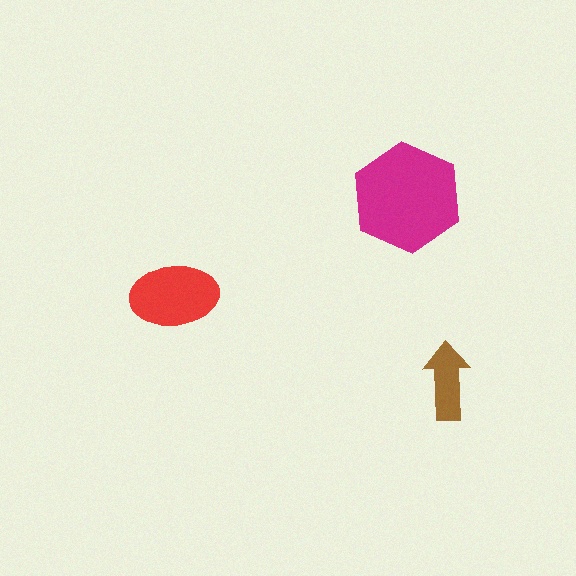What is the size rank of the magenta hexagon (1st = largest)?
1st.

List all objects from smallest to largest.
The brown arrow, the red ellipse, the magenta hexagon.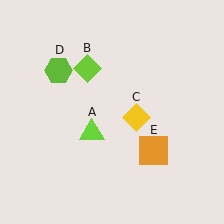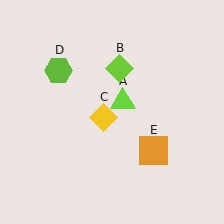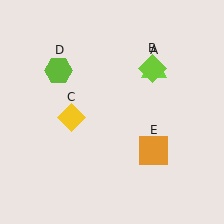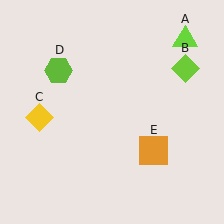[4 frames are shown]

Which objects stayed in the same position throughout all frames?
Lime hexagon (object D) and orange square (object E) remained stationary.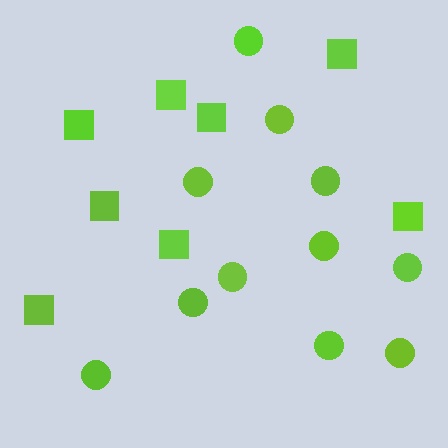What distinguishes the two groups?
There are 2 groups: one group of circles (11) and one group of squares (8).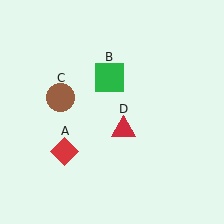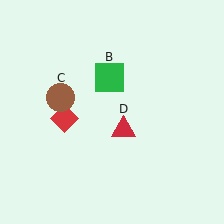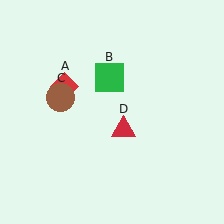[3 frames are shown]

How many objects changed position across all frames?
1 object changed position: red diamond (object A).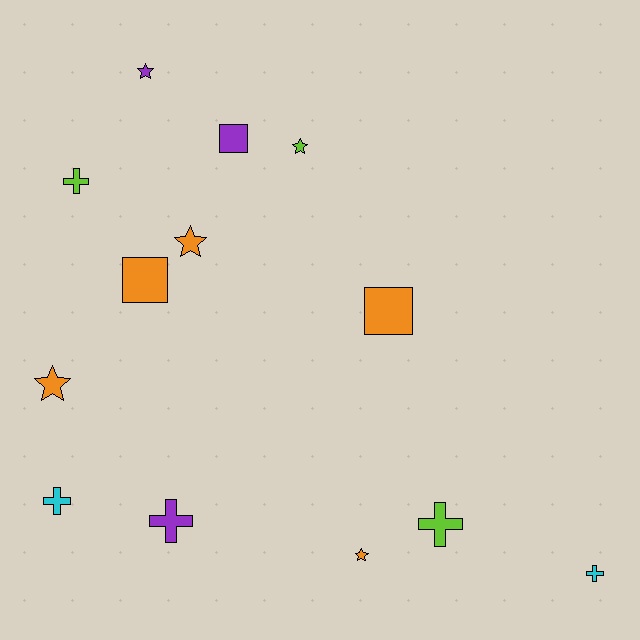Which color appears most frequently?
Orange, with 5 objects.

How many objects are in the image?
There are 13 objects.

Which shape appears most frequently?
Cross, with 5 objects.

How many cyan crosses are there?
There are 2 cyan crosses.